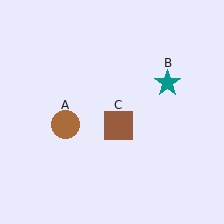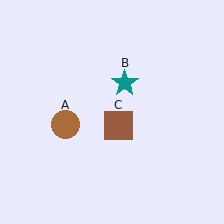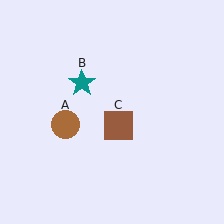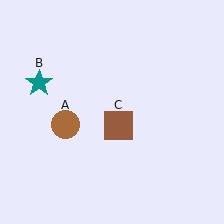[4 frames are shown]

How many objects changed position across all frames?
1 object changed position: teal star (object B).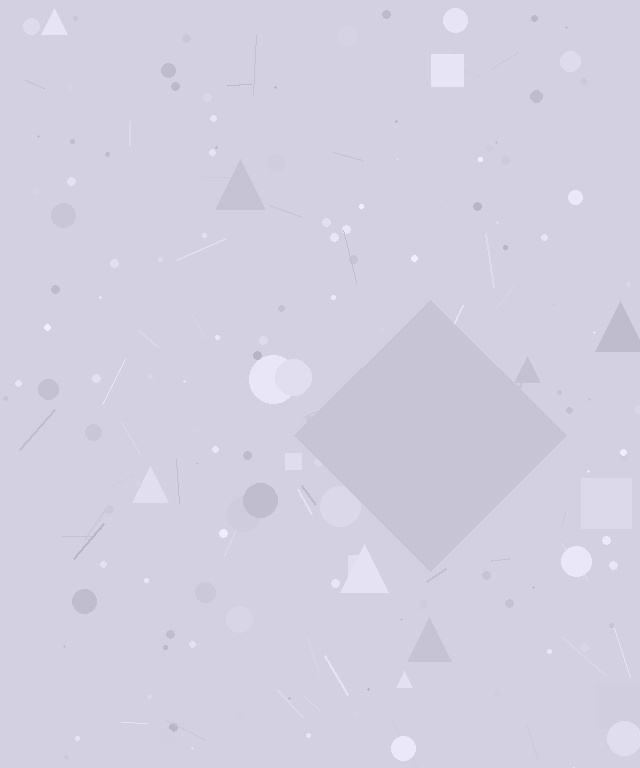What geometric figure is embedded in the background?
A diamond is embedded in the background.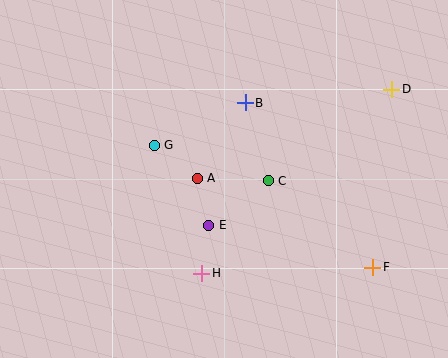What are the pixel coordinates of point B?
Point B is at (245, 103).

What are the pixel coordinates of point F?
Point F is at (373, 267).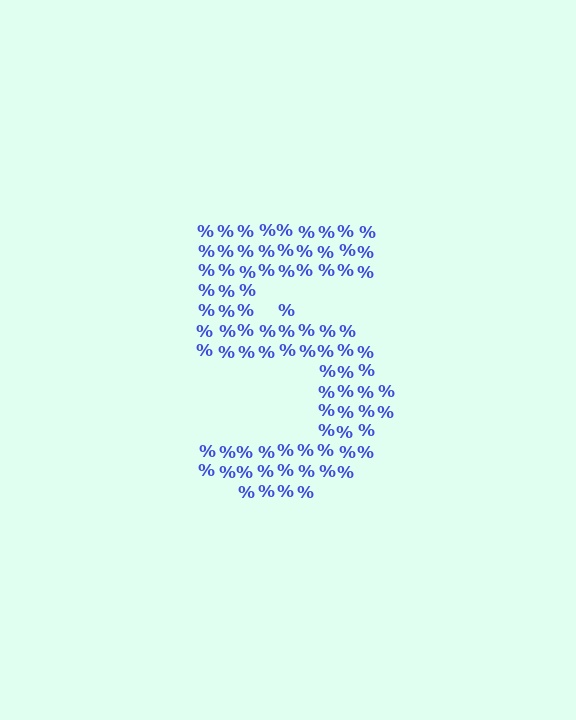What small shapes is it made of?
It is made of small percent signs.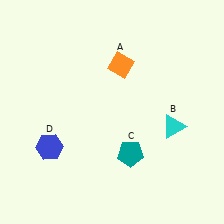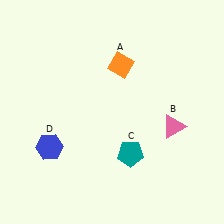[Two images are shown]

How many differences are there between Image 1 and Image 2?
There is 1 difference between the two images.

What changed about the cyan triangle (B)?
In Image 1, B is cyan. In Image 2, it changed to pink.